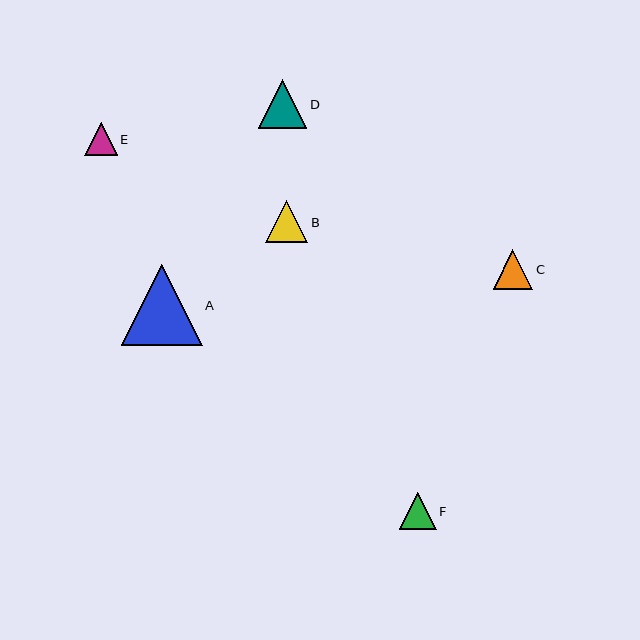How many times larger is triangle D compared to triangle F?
Triangle D is approximately 1.3 times the size of triangle F.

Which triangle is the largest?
Triangle A is the largest with a size of approximately 81 pixels.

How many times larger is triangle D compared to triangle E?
Triangle D is approximately 1.5 times the size of triangle E.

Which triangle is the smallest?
Triangle E is the smallest with a size of approximately 33 pixels.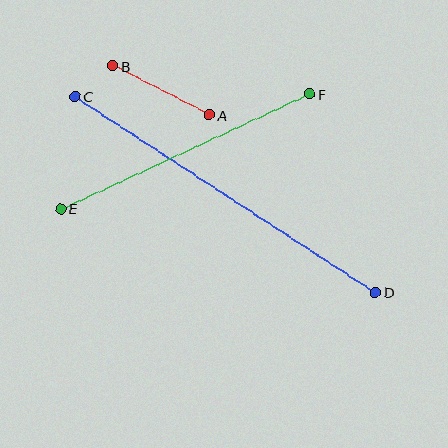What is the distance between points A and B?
The distance is approximately 108 pixels.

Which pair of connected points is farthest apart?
Points C and D are farthest apart.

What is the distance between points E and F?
The distance is approximately 274 pixels.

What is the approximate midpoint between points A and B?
The midpoint is at approximately (161, 90) pixels.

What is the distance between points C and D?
The distance is approximately 359 pixels.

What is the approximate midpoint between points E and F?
The midpoint is at approximately (185, 151) pixels.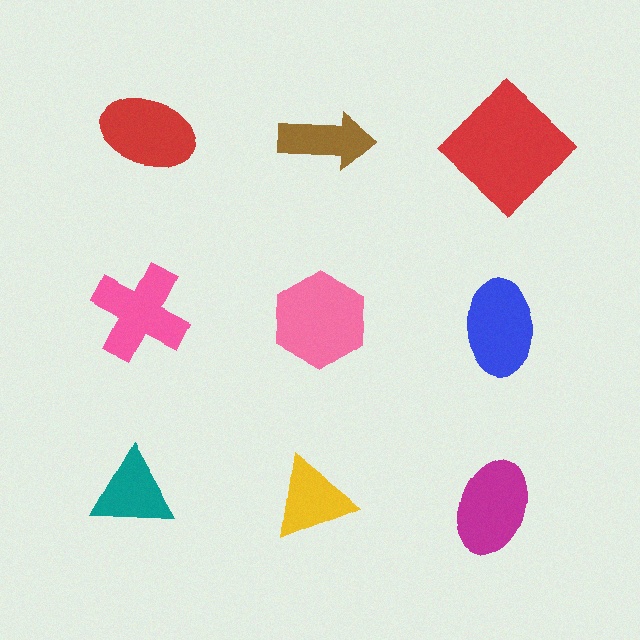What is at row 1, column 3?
A red diamond.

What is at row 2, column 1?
A pink cross.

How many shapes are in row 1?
3 shapes.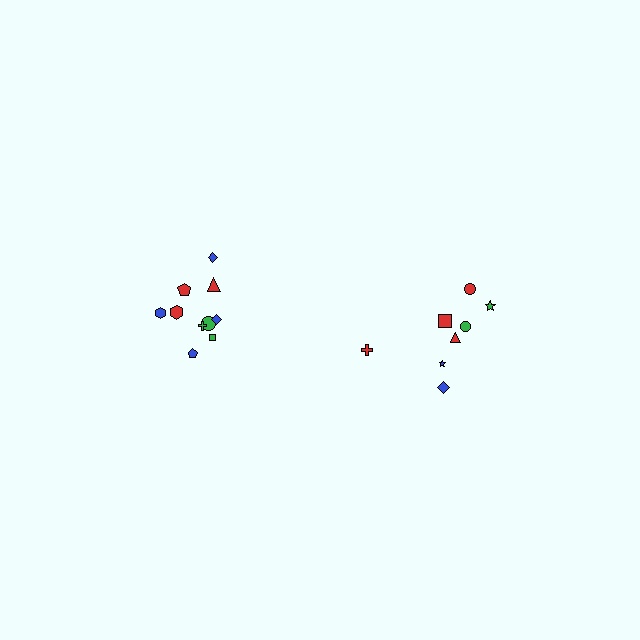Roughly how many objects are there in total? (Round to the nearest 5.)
Roughly 20 objects in total.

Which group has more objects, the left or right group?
The left group.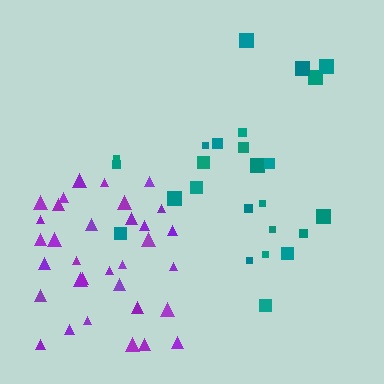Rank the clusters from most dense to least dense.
purple, teal.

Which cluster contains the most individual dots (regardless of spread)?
Purple (34).